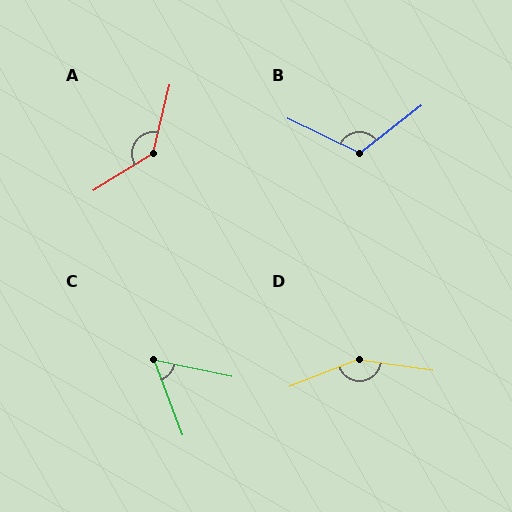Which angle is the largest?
D, at approximately 150 degrees.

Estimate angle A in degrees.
Approximately 135 degrees.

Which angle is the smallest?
C, at approximately 58 degrees.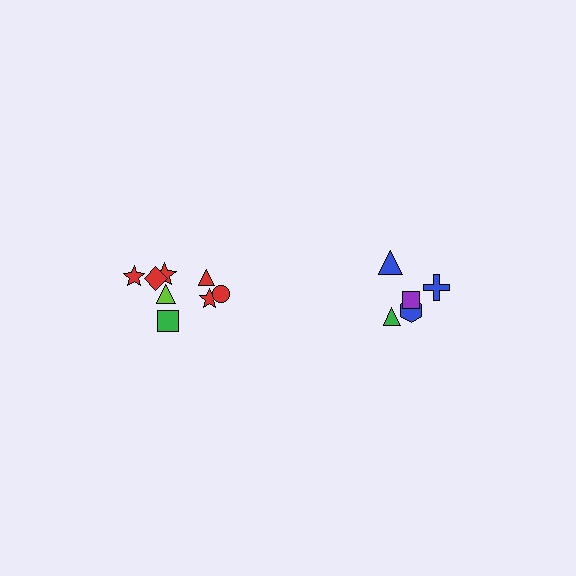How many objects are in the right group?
There are 5 objects.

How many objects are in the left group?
There are 8 objects.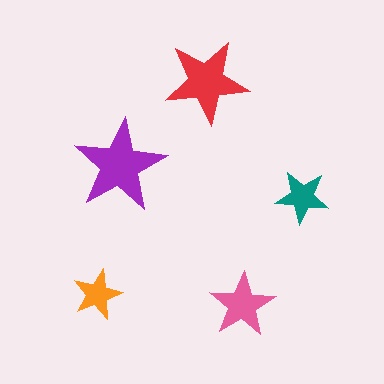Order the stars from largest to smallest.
the purple one, the red one, the pink one, the teal one, the orange one.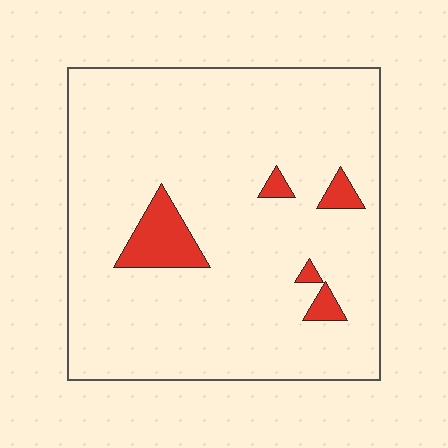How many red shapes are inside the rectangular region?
5.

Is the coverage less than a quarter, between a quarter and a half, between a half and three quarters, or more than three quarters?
Less than a quarter.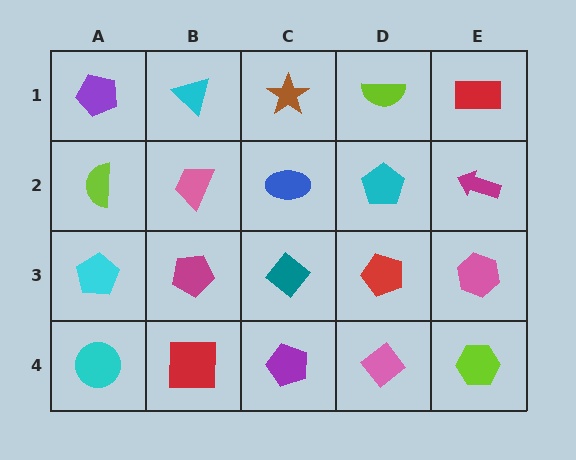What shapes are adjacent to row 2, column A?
A purple pentagon (row 1, column A), a cyan pentagon (row 3, column A), a pink trapezoid (row 2, column B).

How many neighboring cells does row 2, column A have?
3.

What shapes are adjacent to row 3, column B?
A pink trapezoid (row 2, column B), a red square (row 4, column B), a cyan pentagon (row 3, column A), a teal diamond (row 3, column C).